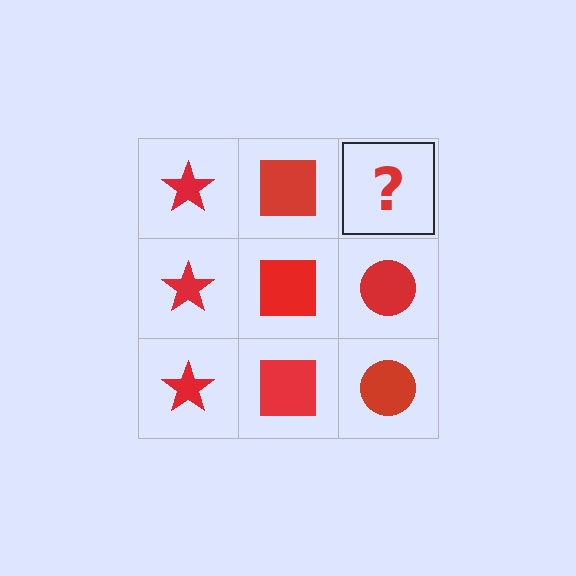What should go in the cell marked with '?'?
The missing cell should contain a red circle.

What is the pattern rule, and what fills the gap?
The rule is that each column has a consistent shape. The gap should be filled with a red circle.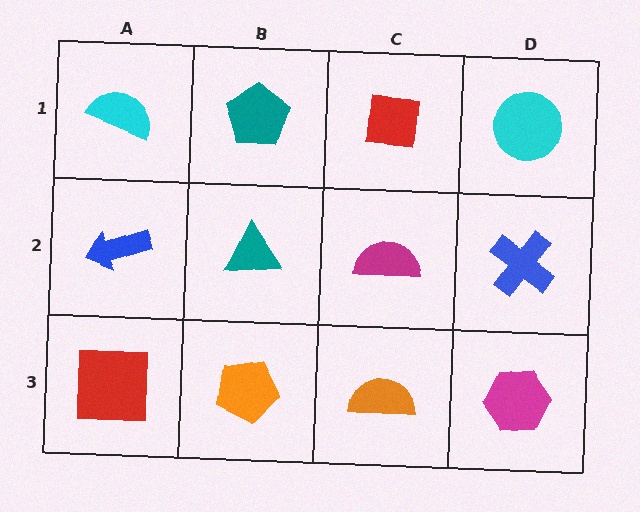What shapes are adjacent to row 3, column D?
A blue cross (row 2, column D), an orange semicircle (row 3, column C).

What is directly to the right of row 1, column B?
A red square.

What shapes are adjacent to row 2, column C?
A red square (row 1, column C), an orange semicircle (row 3, column C), a teal triangle (row 2, column B), a blue cross (row 2, column D).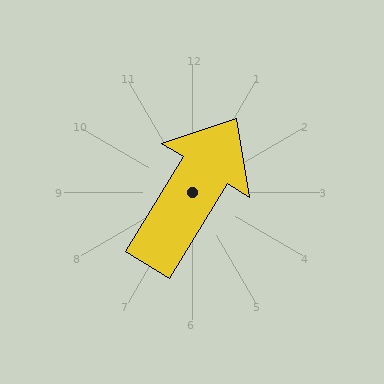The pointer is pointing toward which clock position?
Roughly 1 o'clock.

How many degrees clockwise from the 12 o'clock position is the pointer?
Approximately 32 degrees.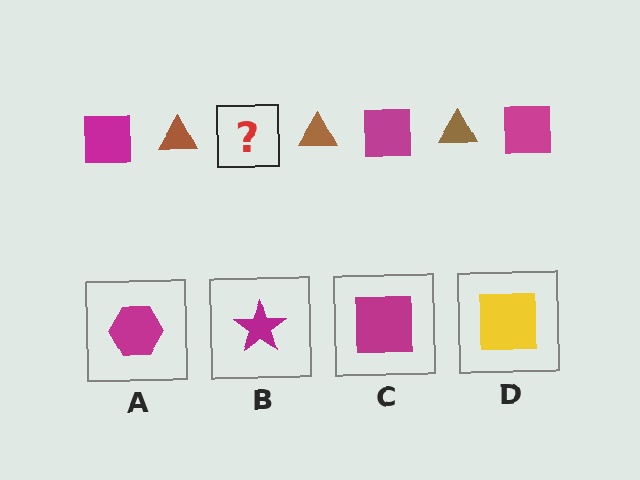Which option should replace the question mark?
Option C.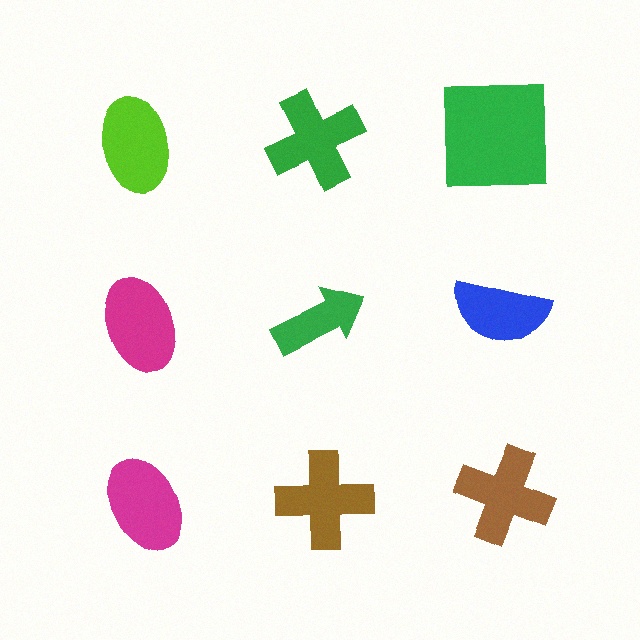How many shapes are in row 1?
3 shapes.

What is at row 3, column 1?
A magenta ellipse.